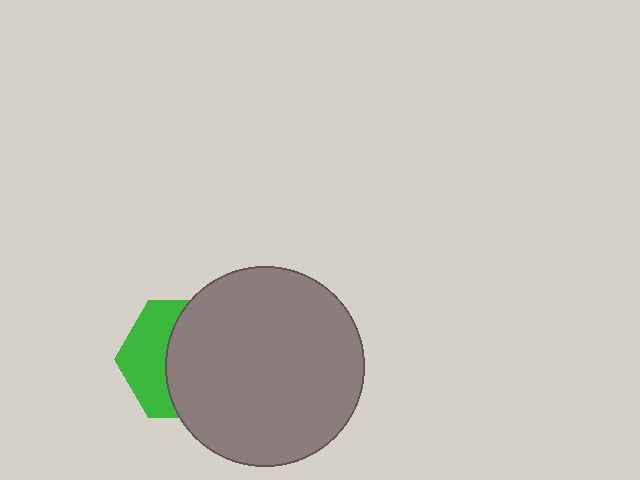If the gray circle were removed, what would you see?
You would see the complete green hexagon.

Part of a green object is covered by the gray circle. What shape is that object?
It is a hexagon.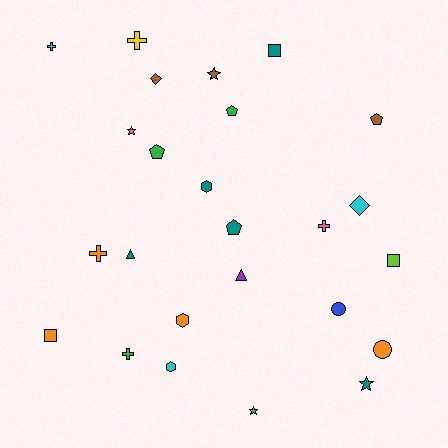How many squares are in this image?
There are 3 squares.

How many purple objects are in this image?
There is 1 purple object.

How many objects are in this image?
There are 25 objects.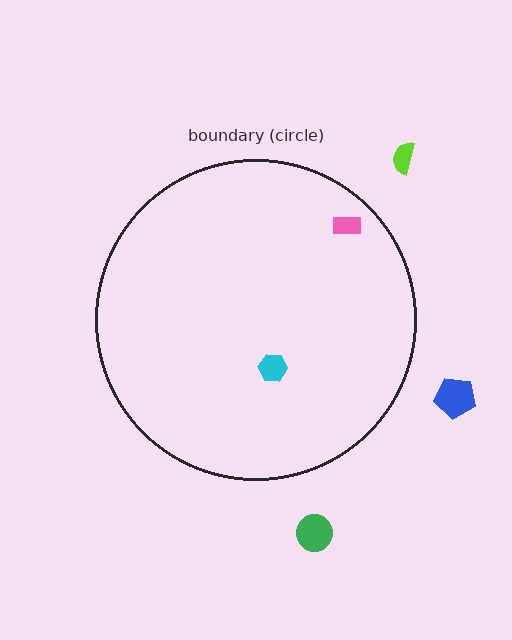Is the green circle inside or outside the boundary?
Outside.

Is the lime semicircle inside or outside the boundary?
Outside.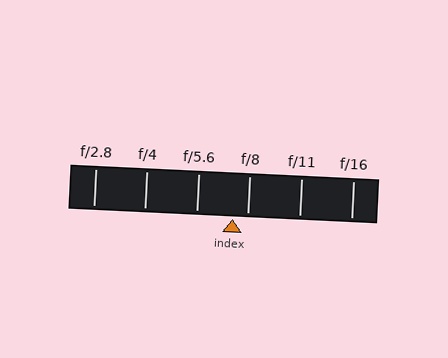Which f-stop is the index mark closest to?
The index mark is closest to f/8.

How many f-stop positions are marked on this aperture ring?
There are 6 f-stop positions marked.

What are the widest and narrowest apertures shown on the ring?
The widest aperture shown is f/2.8 and the narrowest is f/16.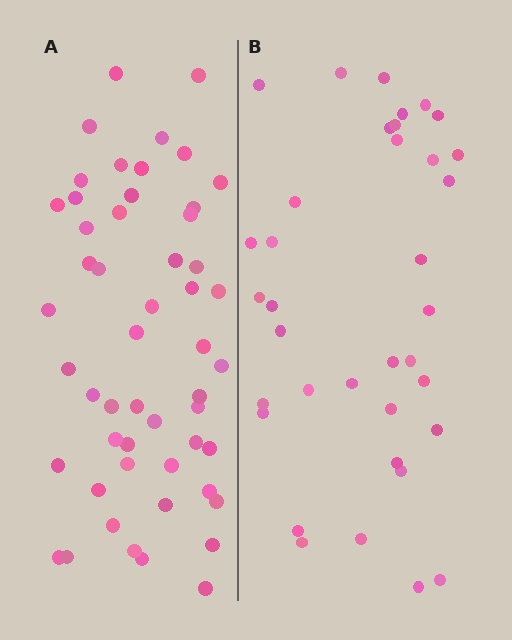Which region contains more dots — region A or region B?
Region A (the left region) has more dots.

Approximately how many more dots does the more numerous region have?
Region A has approximately 15 more dots than region B.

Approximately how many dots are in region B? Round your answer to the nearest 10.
About 40 dots. (The exact count is 36, which rounds to 40.)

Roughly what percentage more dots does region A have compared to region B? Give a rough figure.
About 45% more.